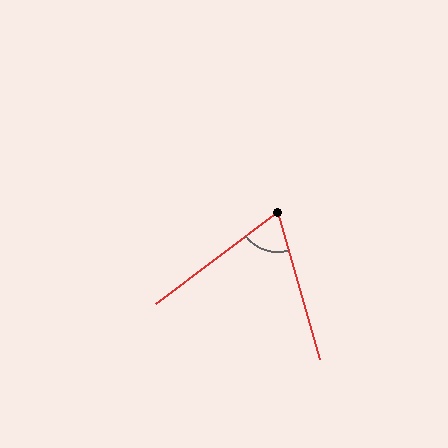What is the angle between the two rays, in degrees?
Approximately 69 degrees.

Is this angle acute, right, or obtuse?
It is acute.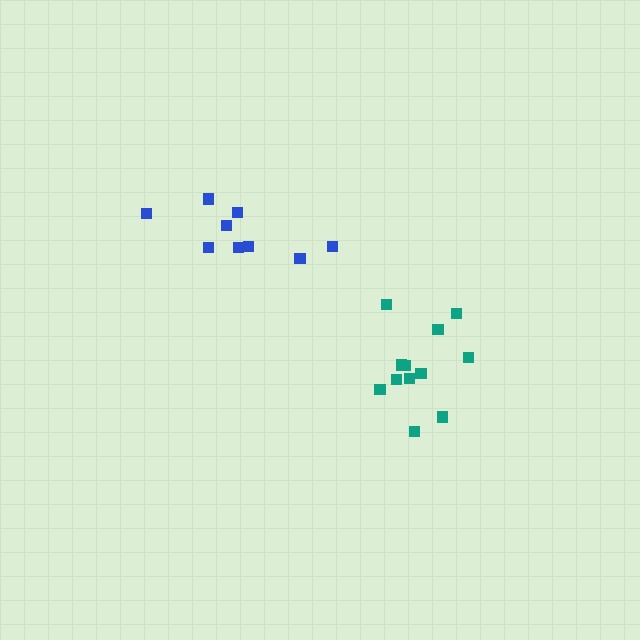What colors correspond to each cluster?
The clusters are colored: teal, blue.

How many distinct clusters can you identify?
There are 2 distinct clusters.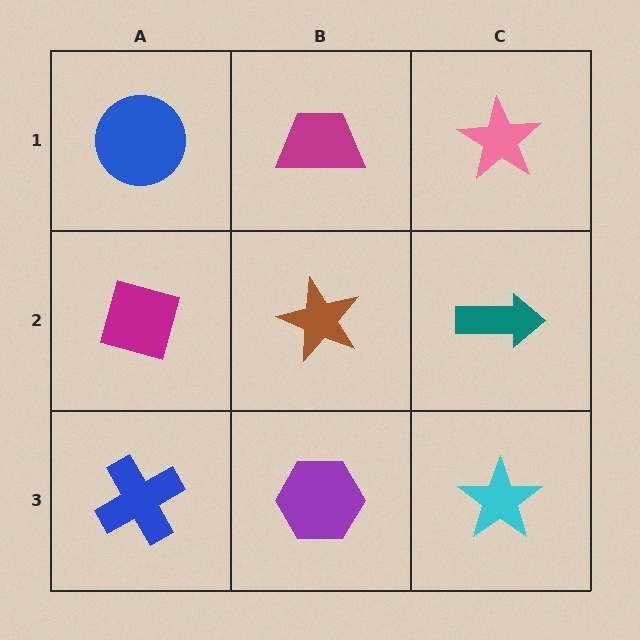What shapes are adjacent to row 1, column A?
A magenta diamond (row 2, column A), a magenta trapezoid (row 1, column B).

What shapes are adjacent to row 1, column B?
A brown star (row 2, column B), a blue circle (row 1, column A), a pink star (row 1, column C).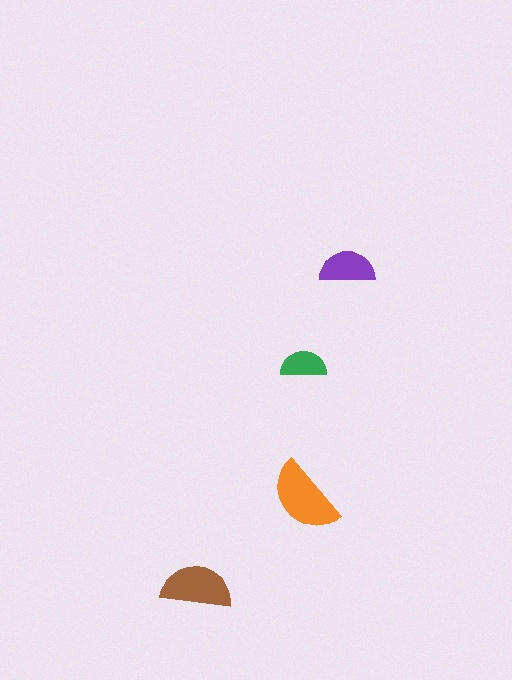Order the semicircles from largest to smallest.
the orange one, the brown one, the purple one, the green one.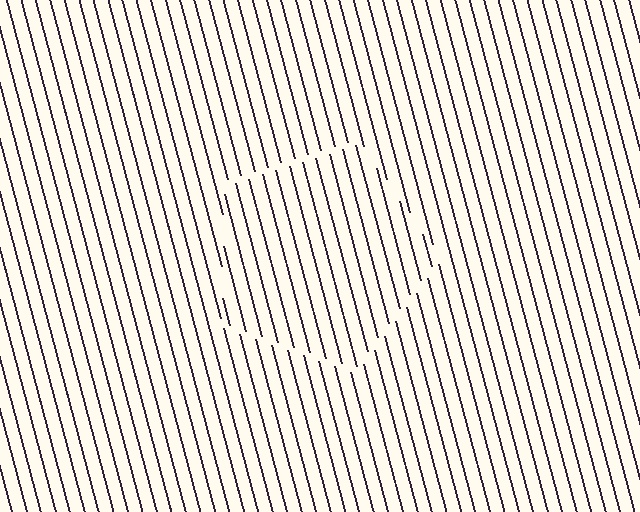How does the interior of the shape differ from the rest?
The interior of the shape contains the same grating, shifted by half a period — the contour is defined by the phase discontinuity where line-ends from the inner and outer gratings abut.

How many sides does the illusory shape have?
5 sides — the line-ends trace a pentagon.